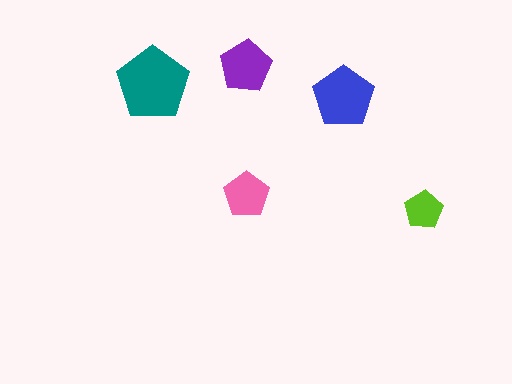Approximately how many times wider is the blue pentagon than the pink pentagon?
About 1.5 times wider.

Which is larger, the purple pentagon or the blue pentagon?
The blue one.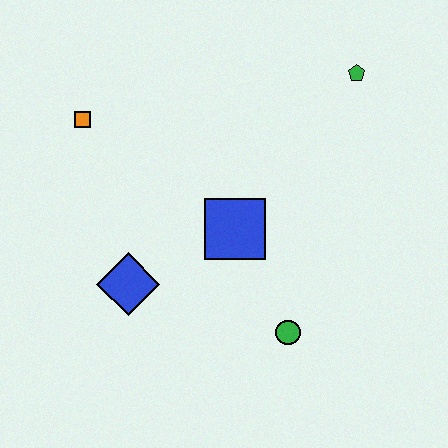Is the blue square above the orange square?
No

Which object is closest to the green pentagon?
The blue square is closest to the green pentagon.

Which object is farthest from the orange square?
The green circle is farthest from the orange square.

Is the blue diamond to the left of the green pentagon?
Yes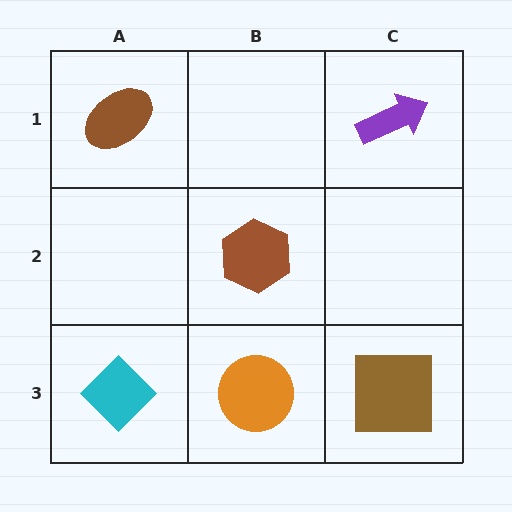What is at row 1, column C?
A purple arrow.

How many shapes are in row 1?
2 shapes.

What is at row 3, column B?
An orange circle.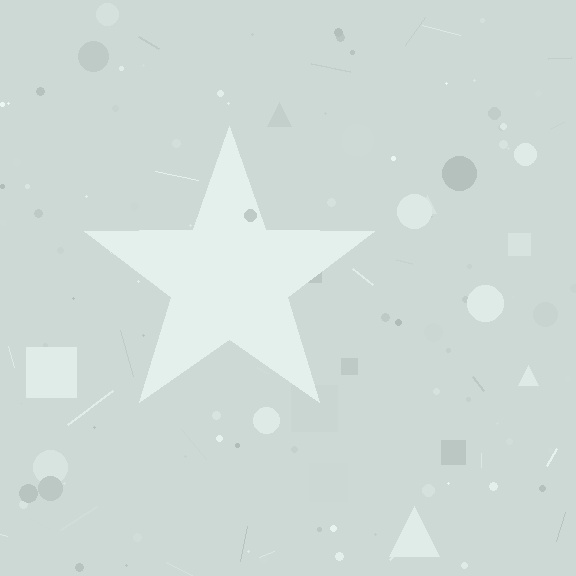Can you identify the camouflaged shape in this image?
The camouflaged shape is a star.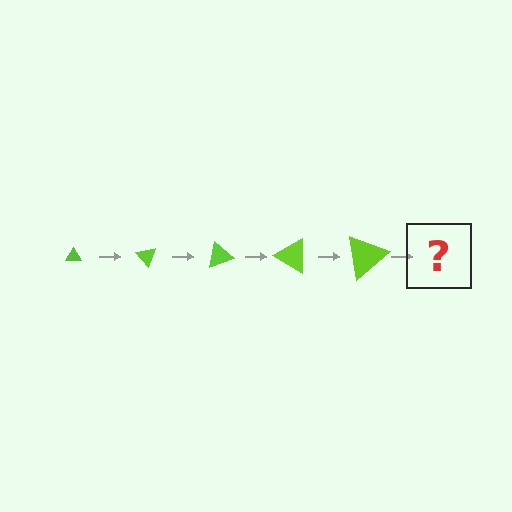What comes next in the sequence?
The next element should be a triangle, larger than the previous one and rotated 250 degrees from the start.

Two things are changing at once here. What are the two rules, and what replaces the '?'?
The two rules are that the triangle grows larger each step and it rotates 50 degrees each step. The '?' should be a triangle, larger than the previous one and rotated 250 degrees from the start.